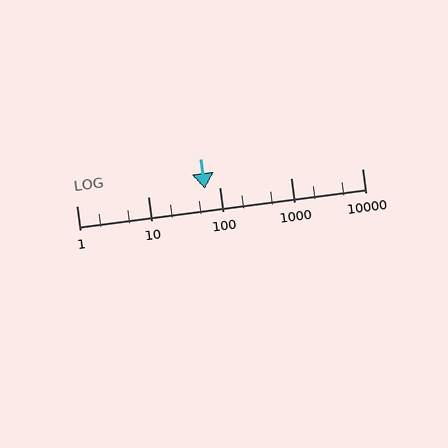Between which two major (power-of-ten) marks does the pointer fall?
The pointer is between 10 and 100.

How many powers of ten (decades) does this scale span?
The scale spans 4 decades, from 1 to 10000.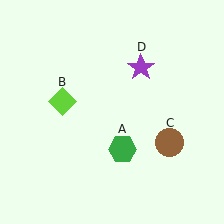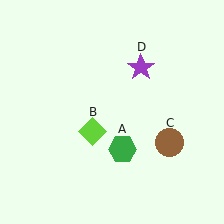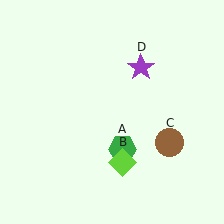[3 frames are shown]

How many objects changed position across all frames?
1 object changed position: lime diamond (object B).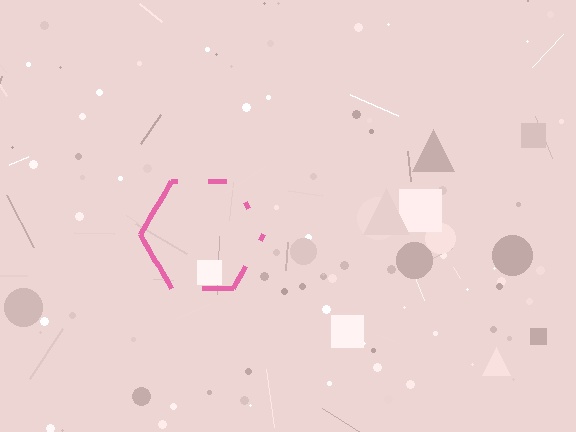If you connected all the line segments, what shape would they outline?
They would outline a hexagon.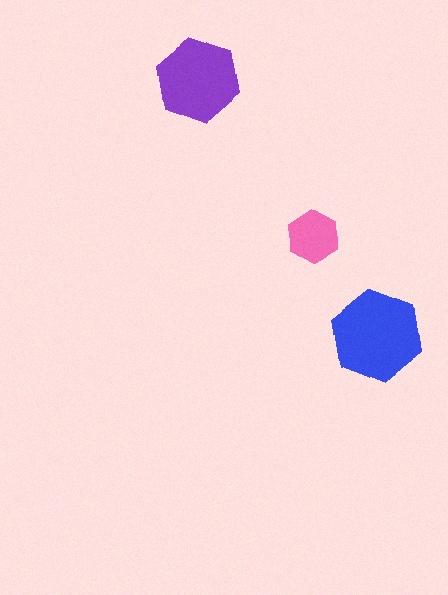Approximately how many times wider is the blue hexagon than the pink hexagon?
About 1.5 times wider.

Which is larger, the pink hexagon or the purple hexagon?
The purple one.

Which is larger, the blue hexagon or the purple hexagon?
The blue one.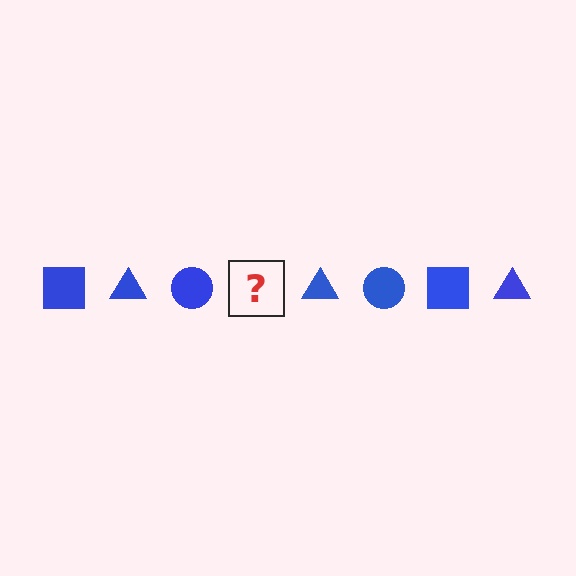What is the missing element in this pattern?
The missing element is a blue square.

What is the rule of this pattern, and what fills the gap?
The rule is that the pattern cycles through square, triangle, circle shapes in blue. The gap should be filled with a blue square.